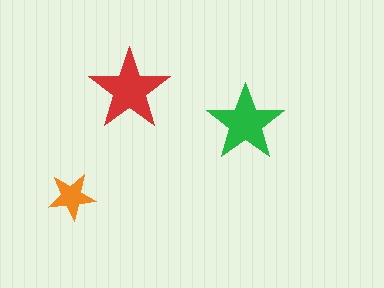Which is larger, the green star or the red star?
The red one.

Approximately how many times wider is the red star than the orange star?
About 1.5 times wider.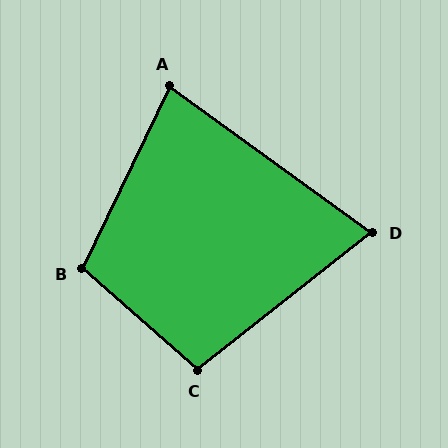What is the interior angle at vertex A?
Approximately 80 degrees (acute).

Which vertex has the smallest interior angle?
D, at approximately 74 degrees.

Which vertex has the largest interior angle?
B, at approximately 106 degrees.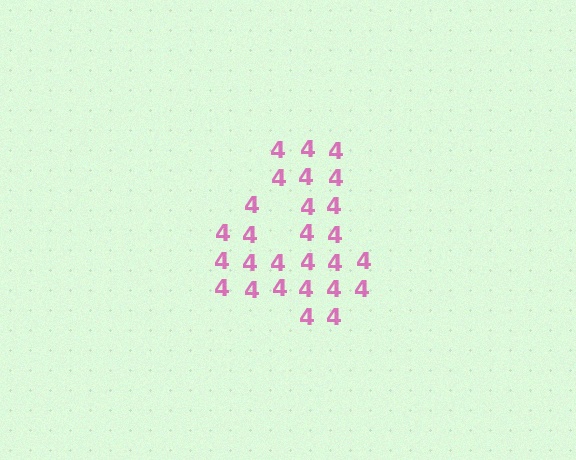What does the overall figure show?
The overall figure shows the digit 4.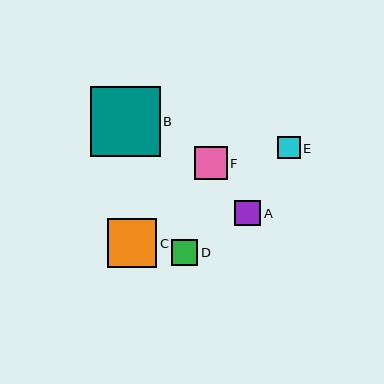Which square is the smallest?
Square E is the smallest with a size of approximately 22 pixels.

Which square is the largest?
Square B is the largest with a size of approximately 69 pixels.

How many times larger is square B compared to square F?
Square B is approximately 2.1 times the size of square F.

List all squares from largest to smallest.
From largest to smallest: B, C, F, D, A, E.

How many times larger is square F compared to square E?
Square F is approximately 1.5 times the size of square E.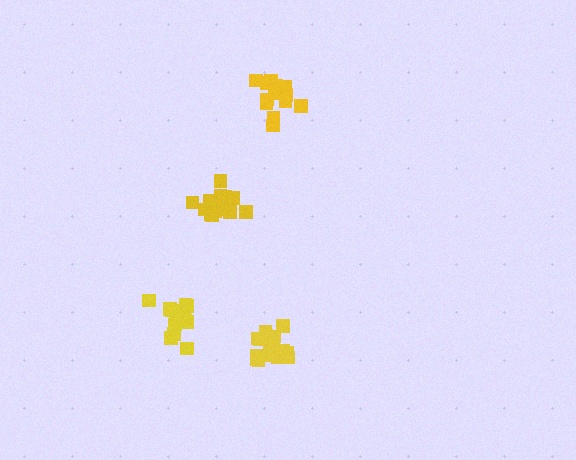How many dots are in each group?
Group 1: 13 dots, Group 2: 17 dots, Group 3: 15 dots, Group 4: 18 dots (63 total).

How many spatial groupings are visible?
There are 4 spatial groupings.